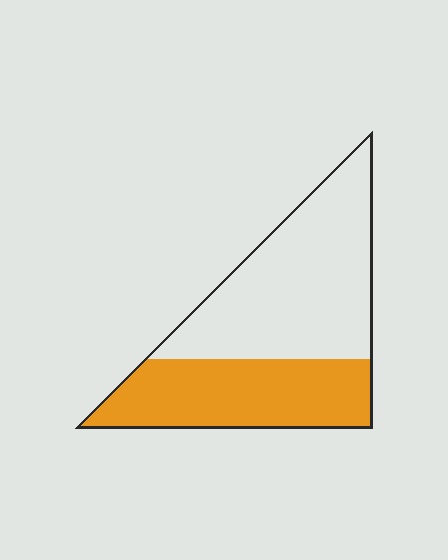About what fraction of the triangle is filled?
About two fifths (2/5).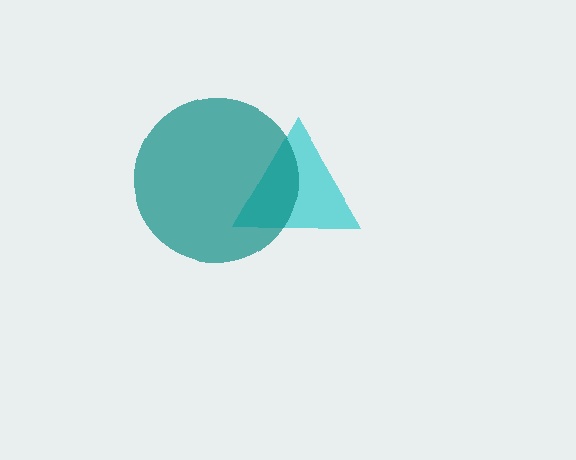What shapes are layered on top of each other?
The layered shapes are: a cyan triangle, a teal circle.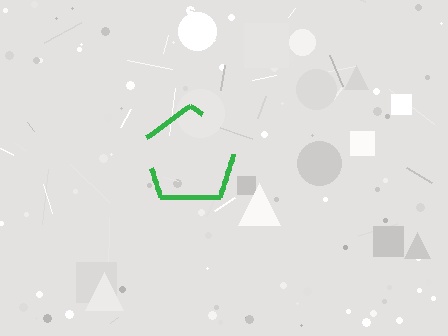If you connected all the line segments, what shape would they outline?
They would outline a pentagon.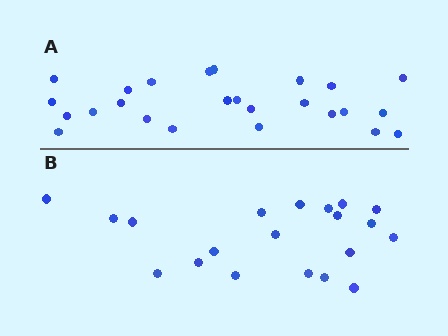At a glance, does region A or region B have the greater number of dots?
Region A (the top region) has more dots.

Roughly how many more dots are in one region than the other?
Region A has about 5 more dots than region B.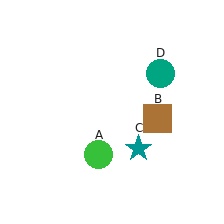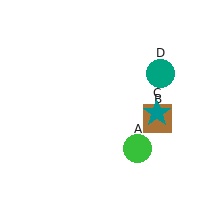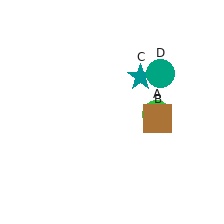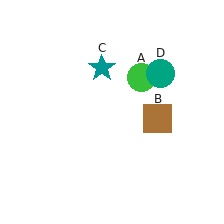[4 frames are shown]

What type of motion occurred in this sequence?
The green circle (object A), teal star (object C) rotated counterclockwise around the center of the scene.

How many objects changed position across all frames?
2 objects changed position: green circle (object A), teal star (object C).